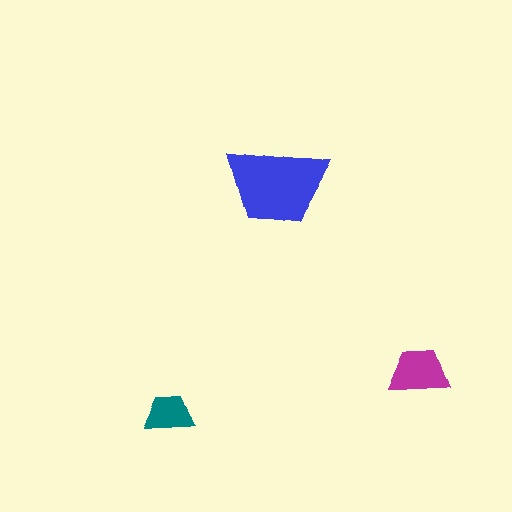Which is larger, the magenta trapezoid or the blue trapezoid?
The blue one.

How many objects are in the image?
There are 3 objects in the image.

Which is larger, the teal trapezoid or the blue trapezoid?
The blue one.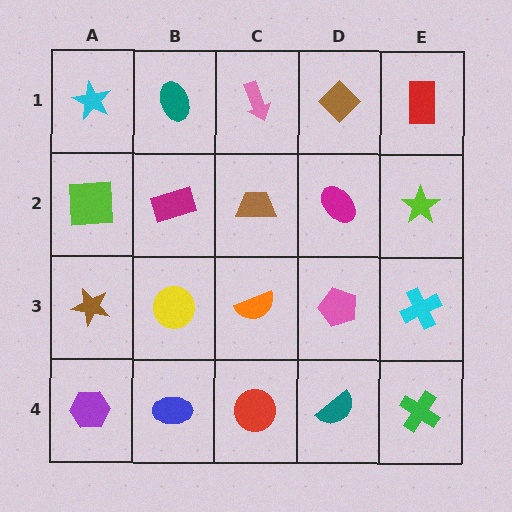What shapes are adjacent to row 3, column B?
A magenta rectangle (row 2, column B), a blue ellipse (row 4, column B), a brown star (row 3, column A), an orange semicircle (row 3, column C).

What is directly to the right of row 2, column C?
A magenta ellipse.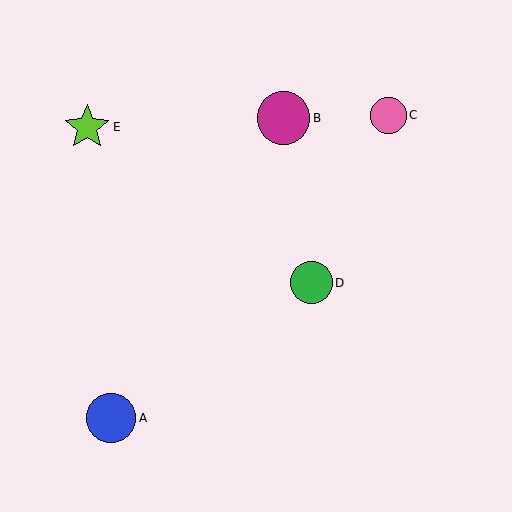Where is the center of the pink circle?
The center of the pink circle is at (388, 115).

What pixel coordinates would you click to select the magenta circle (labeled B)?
Click at (284, 118) to select the magenta circle B.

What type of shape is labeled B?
Shape B is a magenta circle.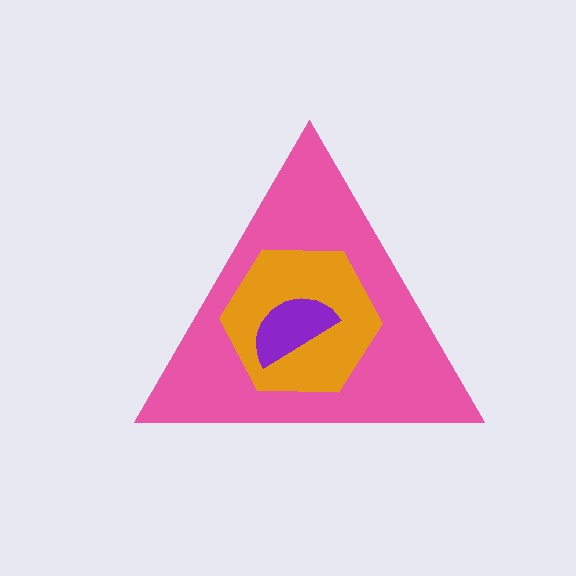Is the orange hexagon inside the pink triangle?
Yes.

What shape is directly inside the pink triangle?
The orange hexagon.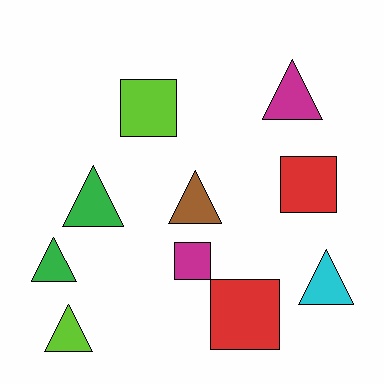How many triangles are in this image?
There are 6 triangles.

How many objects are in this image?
There are 10 objects.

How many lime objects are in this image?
There are 2 lime objects.